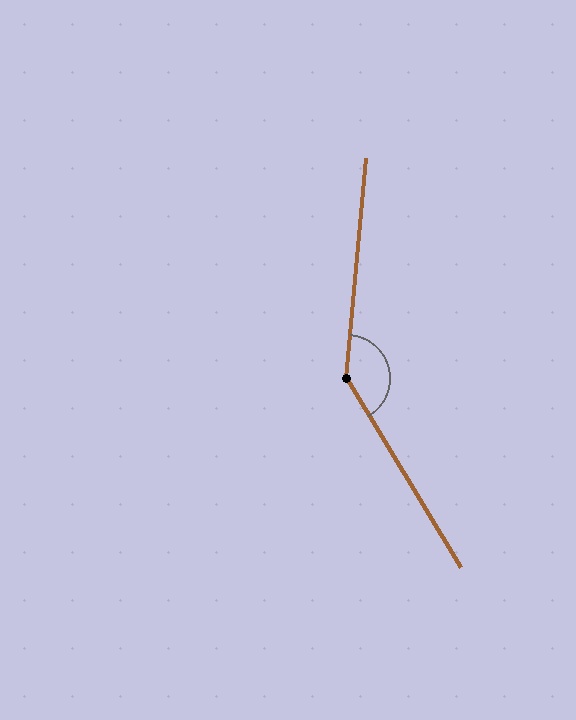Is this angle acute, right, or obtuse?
It is obtuse.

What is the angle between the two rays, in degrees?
Approximately 144 degrees.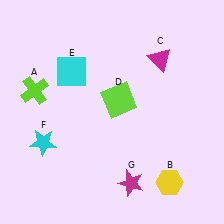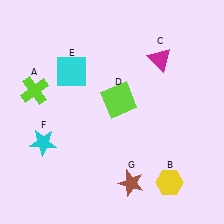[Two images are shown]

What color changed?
The star (G) changed from magenta in Image 1 to brown in Image 2.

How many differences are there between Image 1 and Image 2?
There is 1 difference between the two images.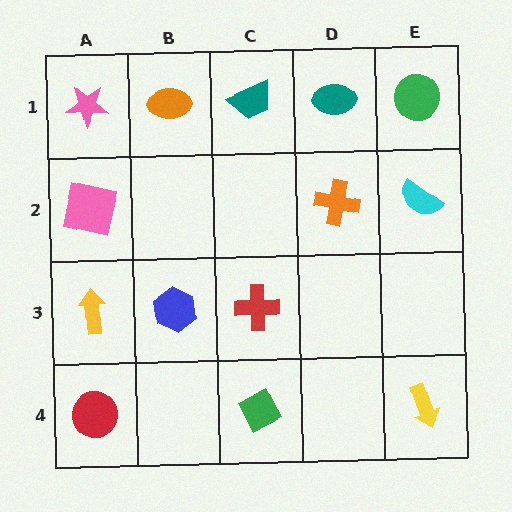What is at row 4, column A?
A red circle.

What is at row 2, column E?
A cyan semicircle.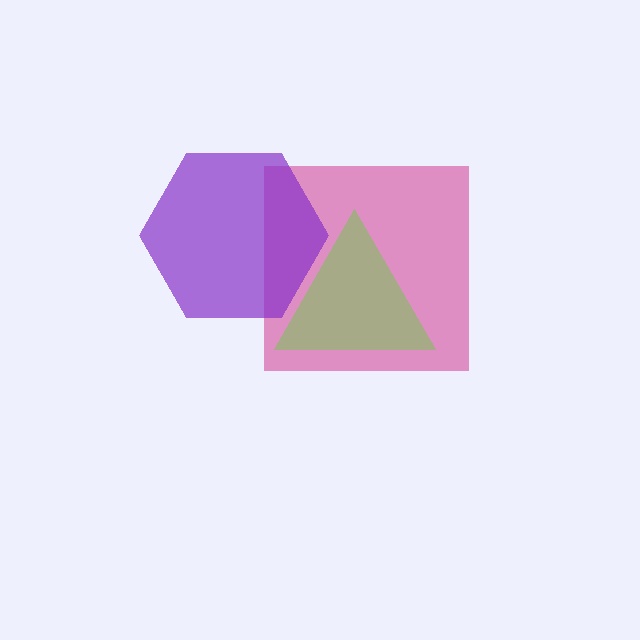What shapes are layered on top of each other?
The layered shapes are: a magenta square, a lime triangle, a purple hexagon.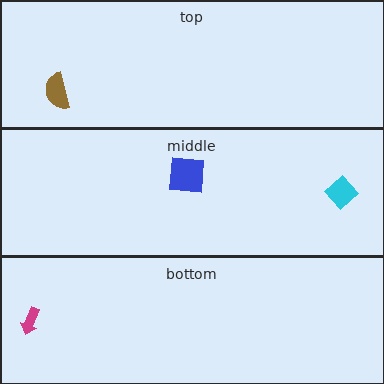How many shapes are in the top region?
1.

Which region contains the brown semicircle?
The top region.